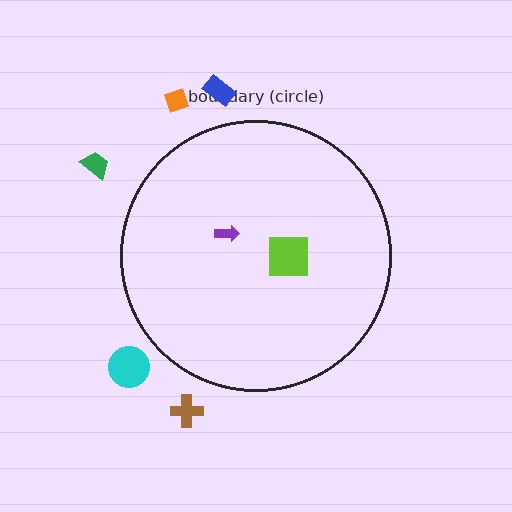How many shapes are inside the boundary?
2 inside, 5 outside.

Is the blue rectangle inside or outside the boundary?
Outside.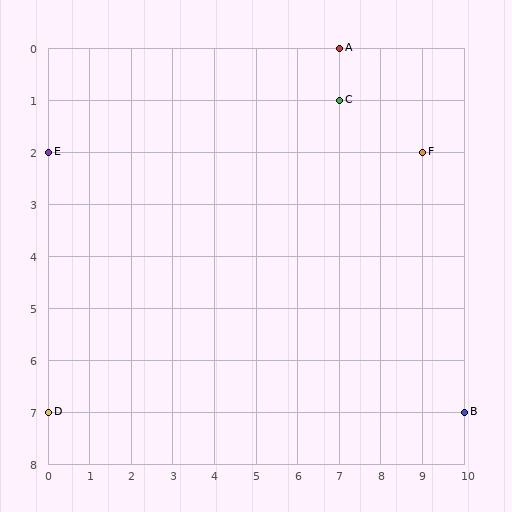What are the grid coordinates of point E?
Point E is at grid coordinates (0, 2).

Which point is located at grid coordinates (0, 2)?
Point E is at (0, 2).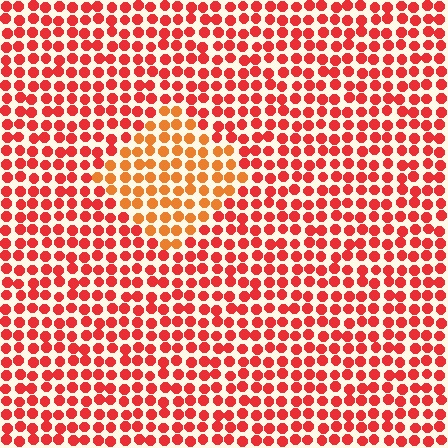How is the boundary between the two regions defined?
The boundary is defined purely by a slight shift in hue (about 29 degrees). Spacing, size, and orientation are identical on both sides.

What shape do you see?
I see a diamond.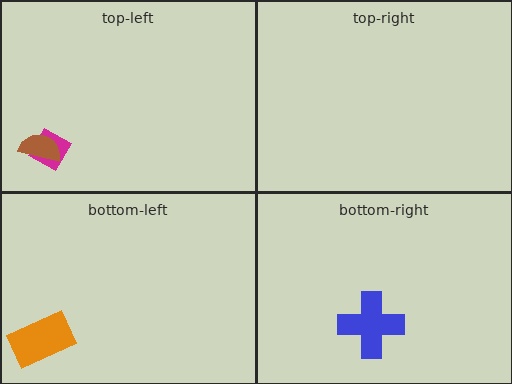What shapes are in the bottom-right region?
The blue cross.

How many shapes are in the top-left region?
2.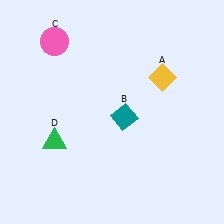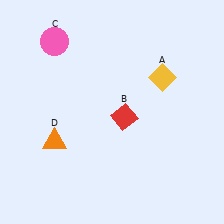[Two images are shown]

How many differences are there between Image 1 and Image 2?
There are 2 differences between the two images.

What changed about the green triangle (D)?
In Image 1, D is green. In Image 2, it changed to orange.